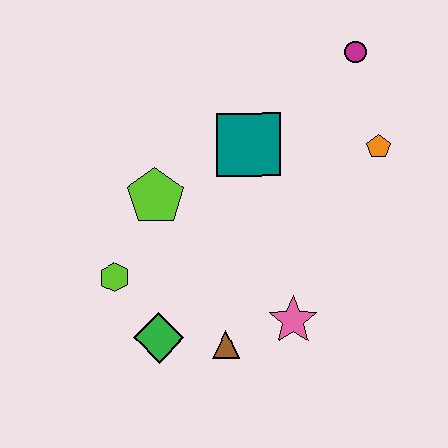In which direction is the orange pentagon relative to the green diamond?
The orange pentagon is to the right of the green diamond.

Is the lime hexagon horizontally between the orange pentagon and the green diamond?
No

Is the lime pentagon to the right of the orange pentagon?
No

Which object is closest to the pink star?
The brown triangle is closest to the pink star.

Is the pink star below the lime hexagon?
Yes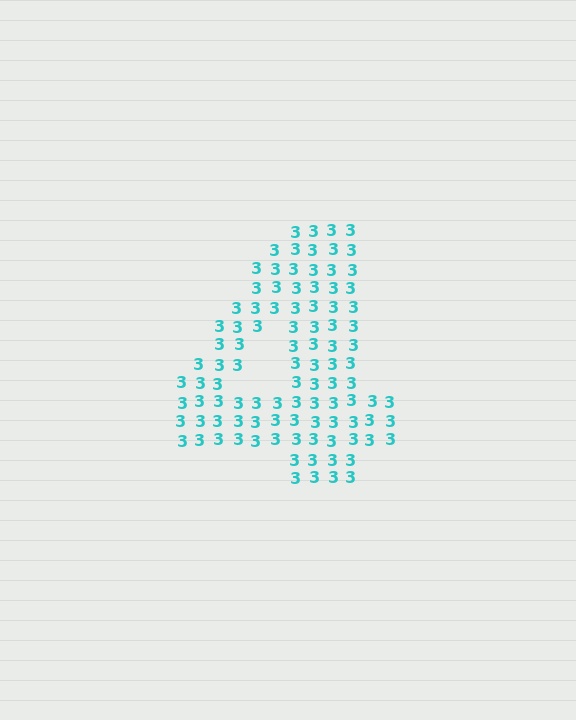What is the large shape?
The large shape is the digit 4.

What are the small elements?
The small elements are digit 3's.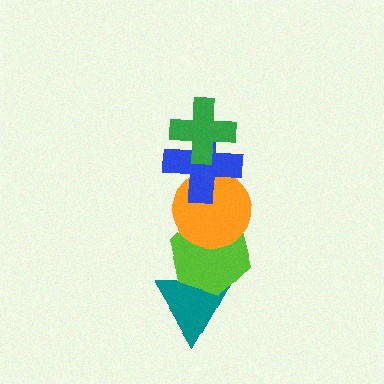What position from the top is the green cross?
The green cross is 1st from the top.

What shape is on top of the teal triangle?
The lime hexagon is on top of the teal triangle.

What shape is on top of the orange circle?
The blue cross is on top of the orange circle.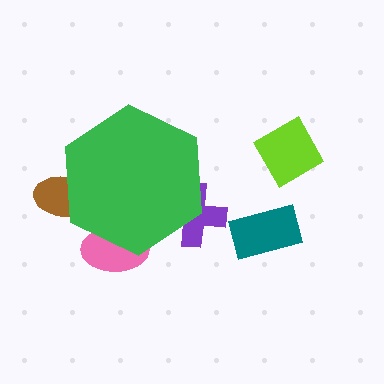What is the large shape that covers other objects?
A green hexagon.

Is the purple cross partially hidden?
Yes, the purple cross is partially hidden behind the green hexagon.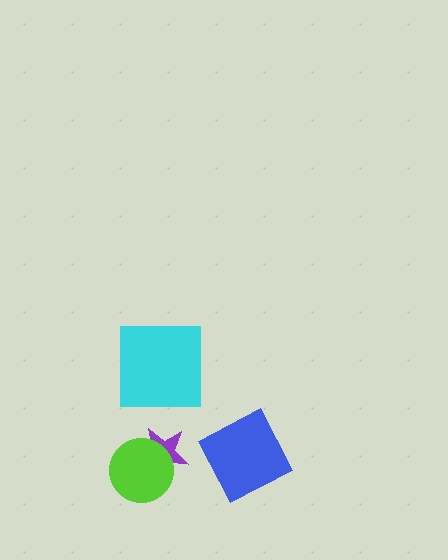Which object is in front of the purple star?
The lime circle is in front of the purple star.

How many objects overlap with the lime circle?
1 object overlaps with the lime circle.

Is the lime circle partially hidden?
No, no other shape covers it.